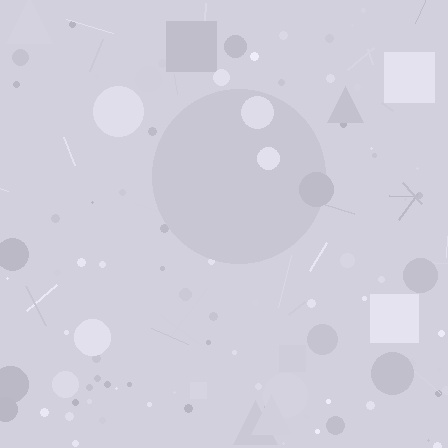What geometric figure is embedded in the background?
A circle is embedded in the background.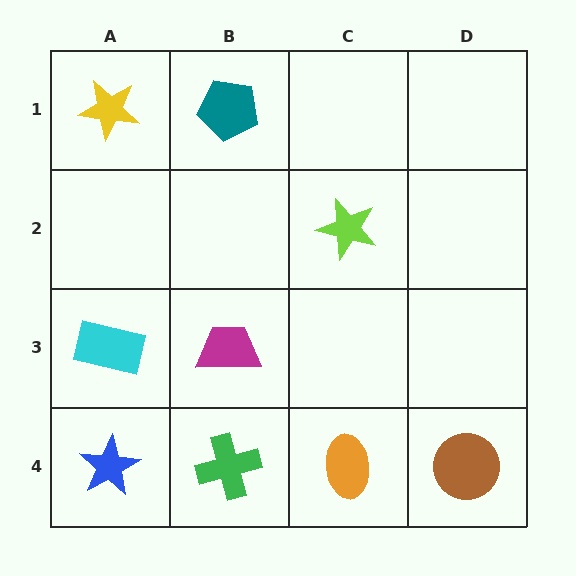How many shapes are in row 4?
4 shapes.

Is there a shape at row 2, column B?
No, that cell is empty.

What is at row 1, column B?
A teal pentagon.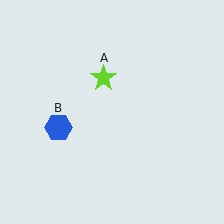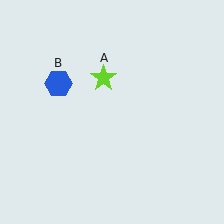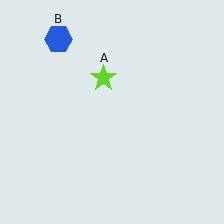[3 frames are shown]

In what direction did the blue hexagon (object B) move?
The blue hexagon (object B) moved up.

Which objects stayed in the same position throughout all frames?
Lime star (object A) remained stationary.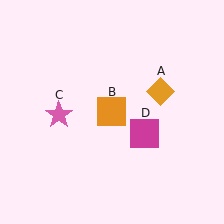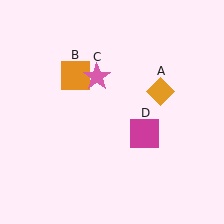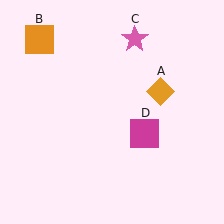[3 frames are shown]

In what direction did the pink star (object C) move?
The pink star (object C) moved up and to the right.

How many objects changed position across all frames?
2 objects changed position: orange square (object B), pink star (object C).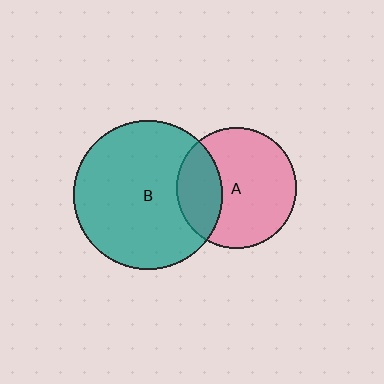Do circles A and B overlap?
Yes.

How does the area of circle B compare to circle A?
Approximately 1.5 times.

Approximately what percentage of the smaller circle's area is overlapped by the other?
Approximately 30%.